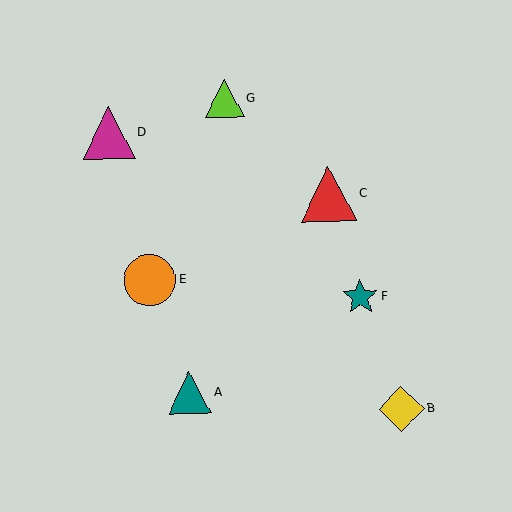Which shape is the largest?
The red triangle (labeled C) is the largest.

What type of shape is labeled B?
Shape B is a yellow diamond.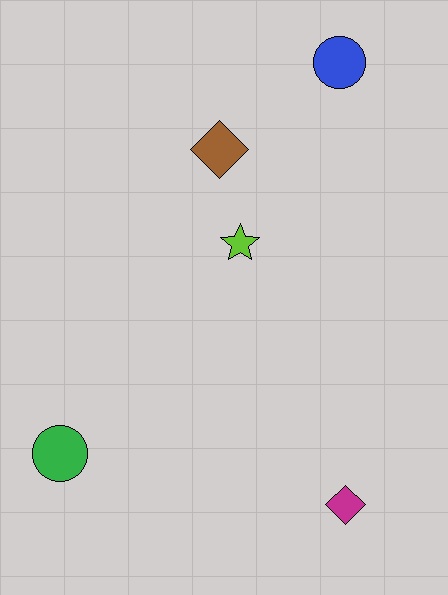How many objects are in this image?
There are 5 objects.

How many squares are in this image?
There are no squares.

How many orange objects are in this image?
There are no orange objects.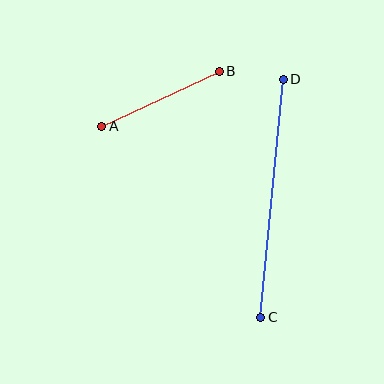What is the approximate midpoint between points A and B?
The midpoint is at approximately (161, 99) pixels.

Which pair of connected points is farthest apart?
Points C and D are farthest apart.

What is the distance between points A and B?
The distance is approximately 130 pixels.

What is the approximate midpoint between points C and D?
The midpoint is at approximately (272, 198) pixels.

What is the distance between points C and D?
The distance is approximately 239 pixels.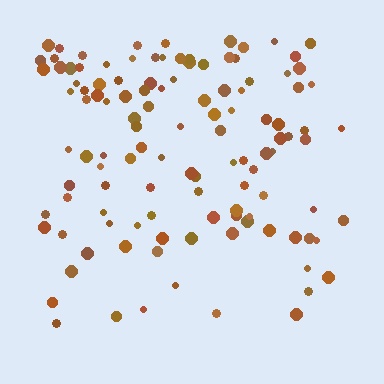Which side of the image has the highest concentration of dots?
The top.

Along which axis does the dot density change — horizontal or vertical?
Vertical.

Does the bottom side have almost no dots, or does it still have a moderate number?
Still a moderate number, just noticeably fewer than the top.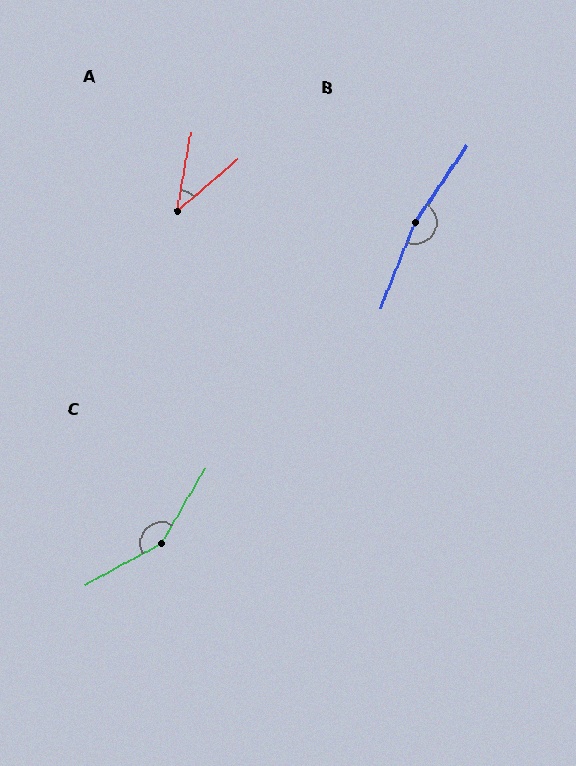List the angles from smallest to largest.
A (39°), C (149°), B (168°).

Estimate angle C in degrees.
Approximately 149 degrees.